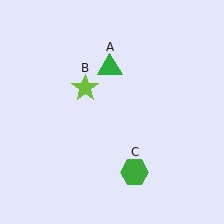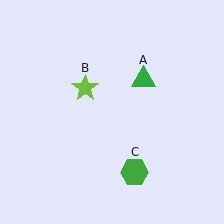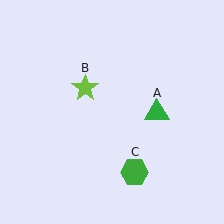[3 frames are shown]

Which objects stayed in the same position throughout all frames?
Lime star (object B) and green hexagon (object C) remained stationary.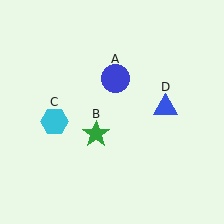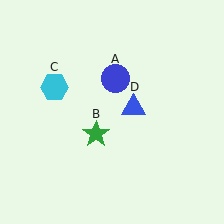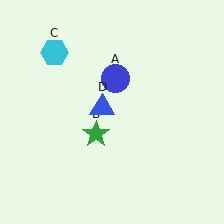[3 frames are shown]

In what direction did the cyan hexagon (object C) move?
The cyan hexagon (object C) moved up.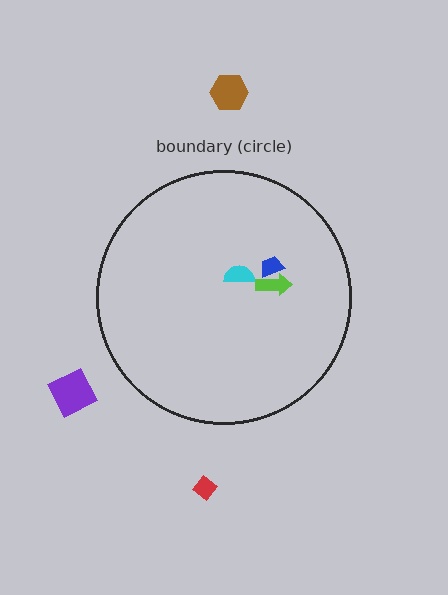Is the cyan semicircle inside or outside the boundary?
Inside.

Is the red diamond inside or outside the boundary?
Outside.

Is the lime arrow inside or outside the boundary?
Inside.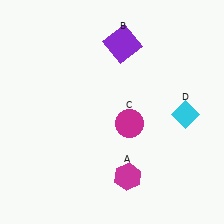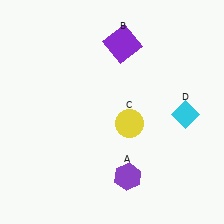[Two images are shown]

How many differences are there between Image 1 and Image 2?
There are 2 differences between the two images.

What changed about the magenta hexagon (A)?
In Image 1, A is magenta. In Image 2, it changed to purple.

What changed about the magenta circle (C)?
In Image 1, C is magenta. In Image 2, it changed to yellow.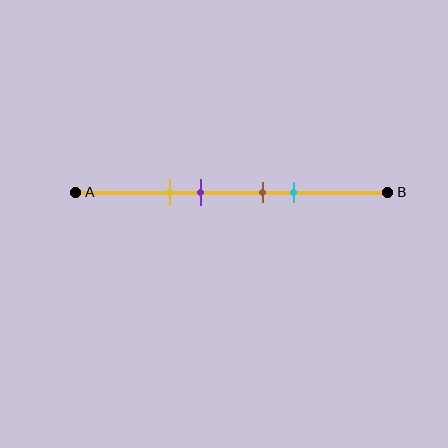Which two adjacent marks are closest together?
The brown and cyan marks are the closest adjacent pair.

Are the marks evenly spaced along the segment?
No, the marks are not evenly spaced.